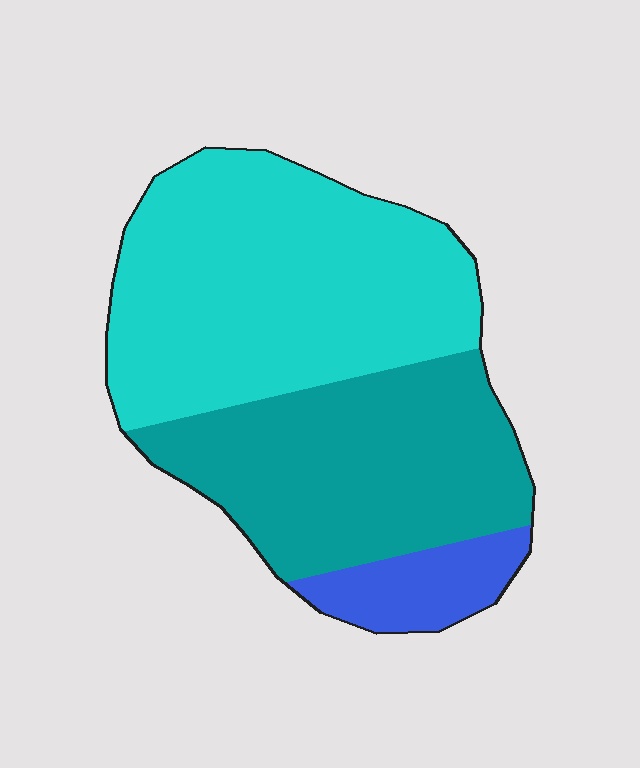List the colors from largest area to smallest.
From largest to smallest: cyan, teal, blue.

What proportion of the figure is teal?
Teal takes up between a third and a half of the figure.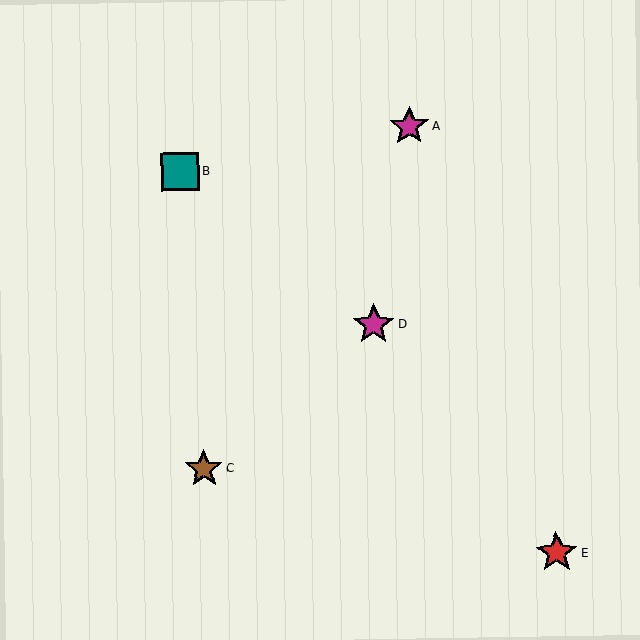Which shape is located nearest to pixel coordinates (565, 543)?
The red star (labeled E) at (557, 553) is nearest to that location.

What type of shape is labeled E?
Shape E is a red star.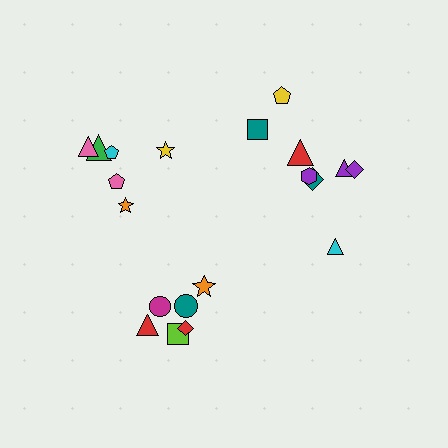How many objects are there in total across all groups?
There are 20 objects.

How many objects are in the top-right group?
There are 8 objects.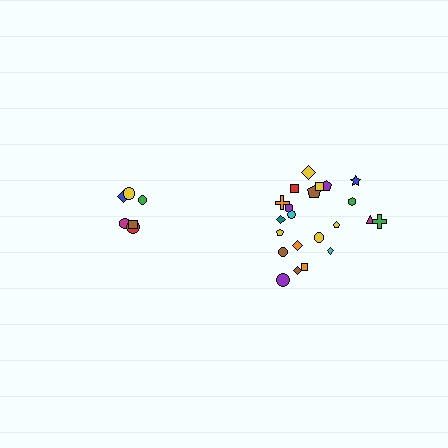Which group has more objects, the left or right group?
The right group.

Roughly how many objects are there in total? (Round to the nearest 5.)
Roughly 30 objects in total.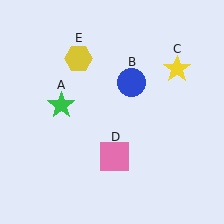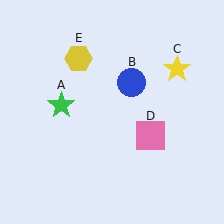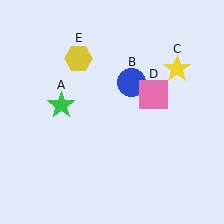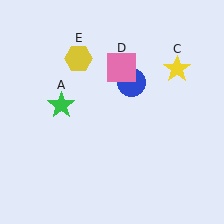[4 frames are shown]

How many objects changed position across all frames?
1 object changed position: pink square (object D).